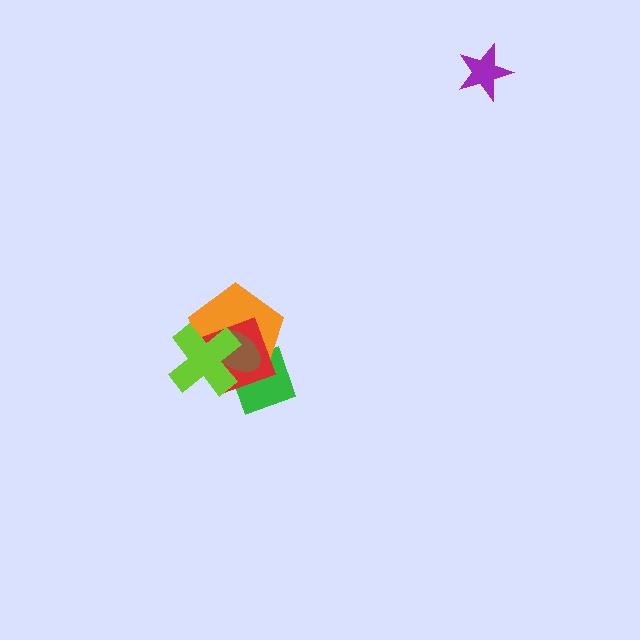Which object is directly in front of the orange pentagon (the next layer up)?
The red square is directly in front of the orange pentagon.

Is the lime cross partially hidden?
No, no other shape covers it.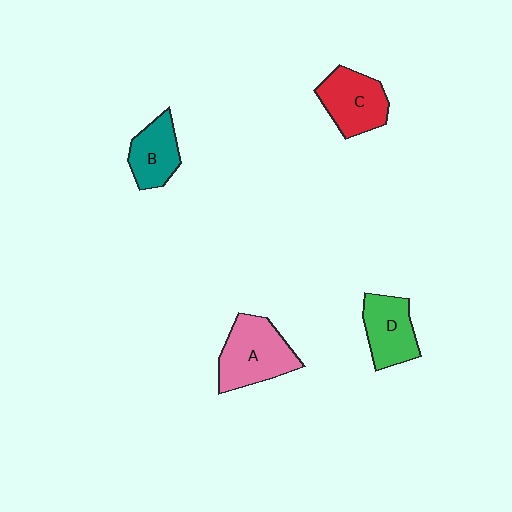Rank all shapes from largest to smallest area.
From largest to smallest: A (pink), C (red), D (green), B (teal).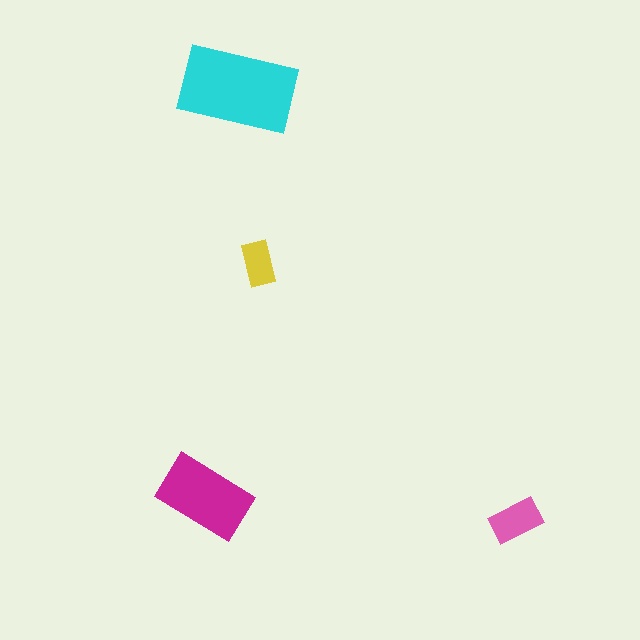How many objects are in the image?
There are 4 objects in the image.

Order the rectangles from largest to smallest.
the cyan one, the magenta one, the pink one, the yellow one.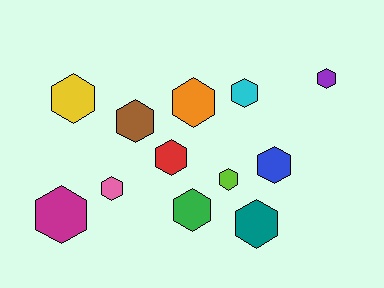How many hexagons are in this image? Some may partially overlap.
There are 12 hexagons.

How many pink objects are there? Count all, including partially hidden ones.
There is 1 pink object.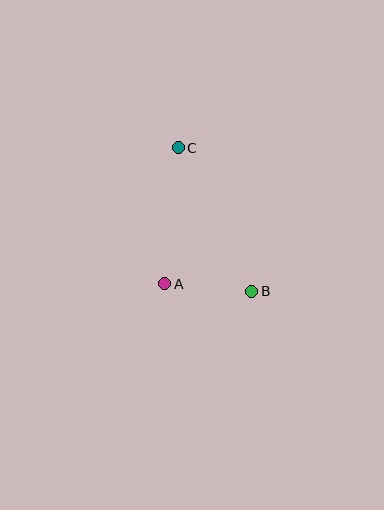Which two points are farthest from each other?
Points B and C are farthest from each other.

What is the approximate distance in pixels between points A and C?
The distance between A and C is approximately 137 pixels.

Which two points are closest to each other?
Points A and B are closest to each other.